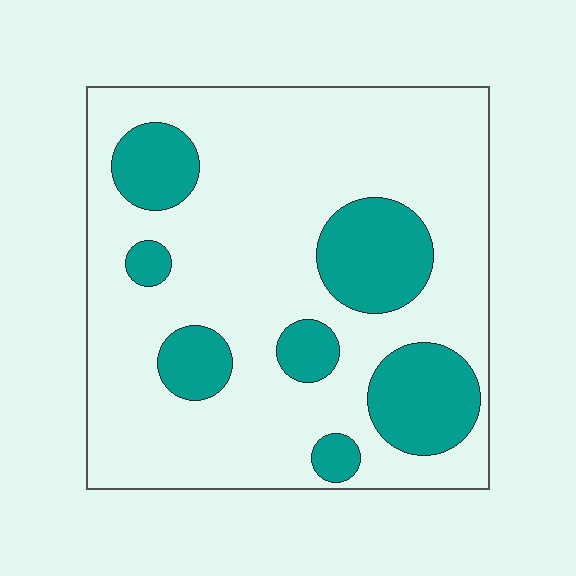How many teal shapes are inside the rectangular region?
7.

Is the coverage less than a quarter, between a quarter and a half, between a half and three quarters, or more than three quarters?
Less than a quarter.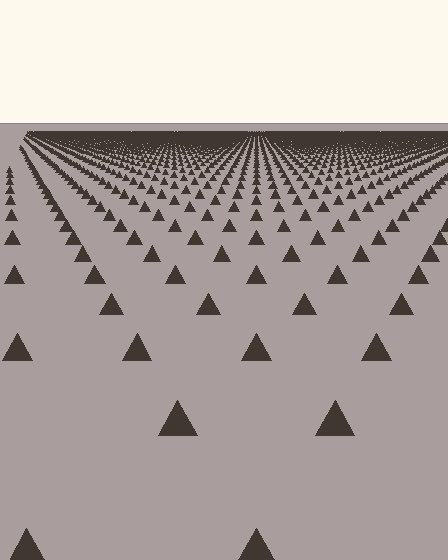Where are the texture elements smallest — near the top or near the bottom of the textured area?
Near the top.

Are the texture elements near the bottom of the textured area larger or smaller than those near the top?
Larger. Near the bottom, elements are closer to the viewer and appear at a bigger on-screen size.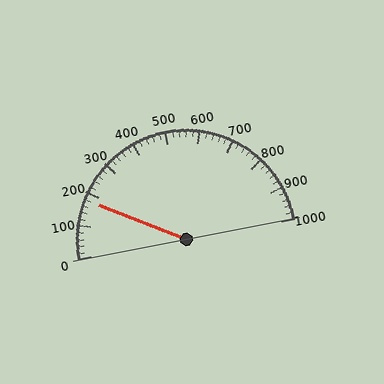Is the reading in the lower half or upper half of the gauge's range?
The reading is in the lower half of the range (0 to 1000).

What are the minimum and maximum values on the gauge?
The gauge ranges from 0 to 1000.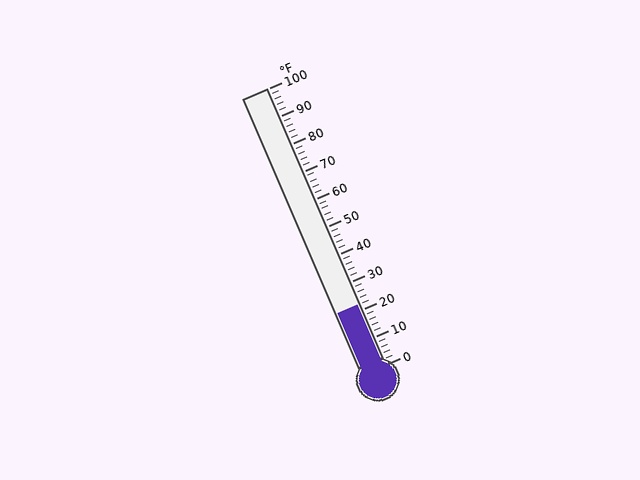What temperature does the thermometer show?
The thermometer shows approximately 22°F.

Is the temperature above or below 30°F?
The temperature is below 30°F.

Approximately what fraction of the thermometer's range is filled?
The thermometer is filled to approximately 20% of its range.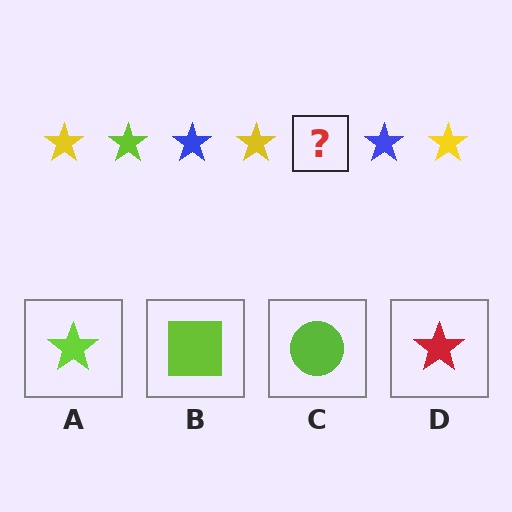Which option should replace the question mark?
Option A.